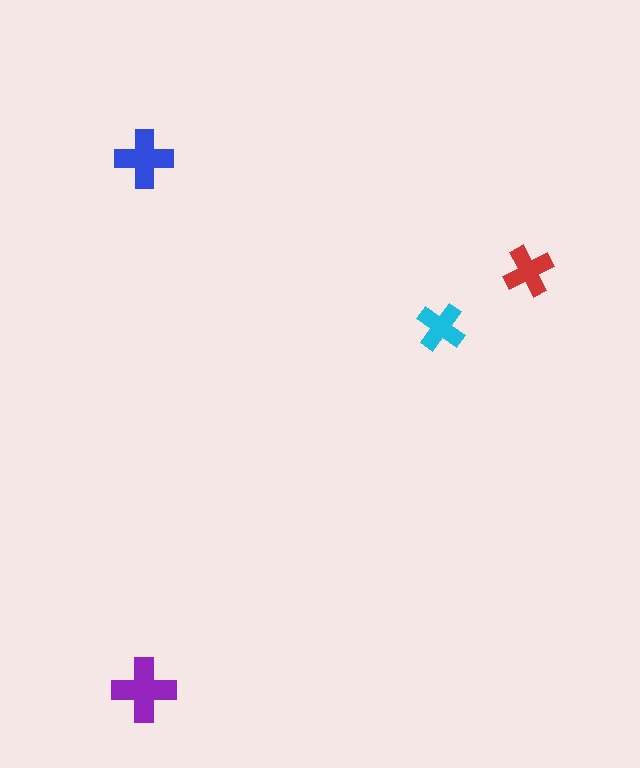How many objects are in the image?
There are 4 objects in the image.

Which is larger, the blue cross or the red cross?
The blue one.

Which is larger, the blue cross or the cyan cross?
The blue one.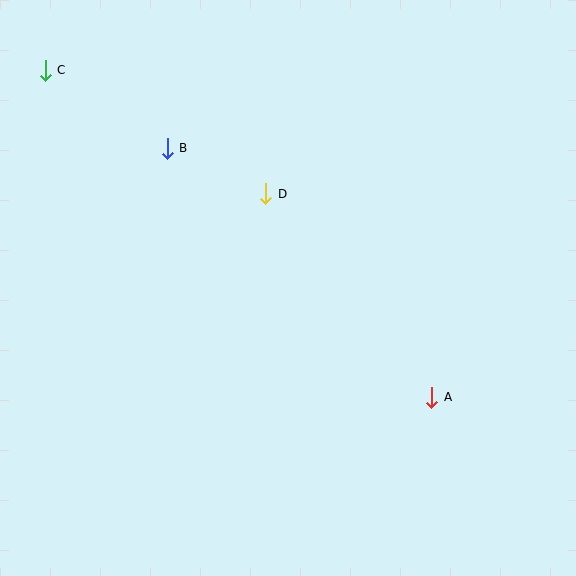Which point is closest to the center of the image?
Point D at (266, 194) is closest to the center.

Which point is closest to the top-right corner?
Point D is closest to the top-right corner.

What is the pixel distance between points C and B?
The distance between C and B is 145 pixels.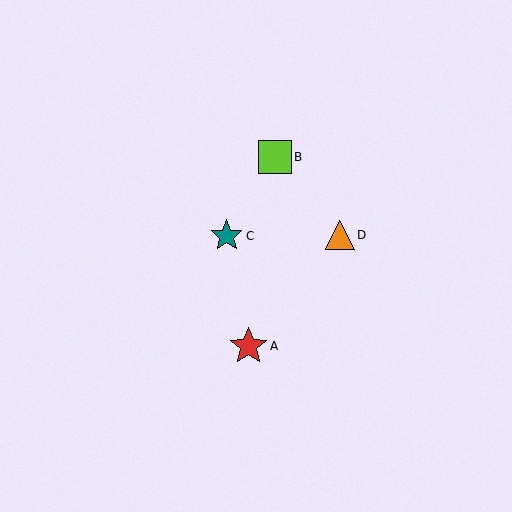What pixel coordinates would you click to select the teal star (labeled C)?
Click at (227, 236) to select the teal star C.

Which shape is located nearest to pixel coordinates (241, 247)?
The teal star (labeled C) at (227, 236) is nearest to that location.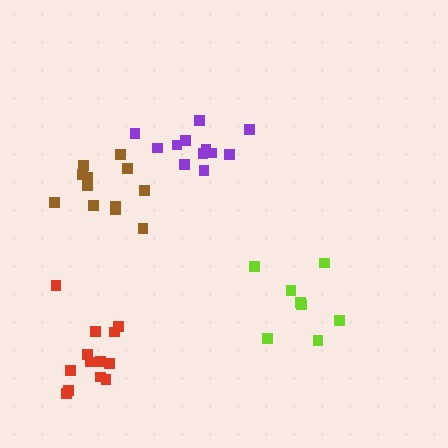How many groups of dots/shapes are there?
There are 4 groups.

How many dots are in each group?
Group 1: 8 dots, Group 2: 12 dots, Group 3: 12 dots, Group 4: 13 dots (45 total).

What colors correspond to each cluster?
The clusters are colored: lime, purple, brown, red.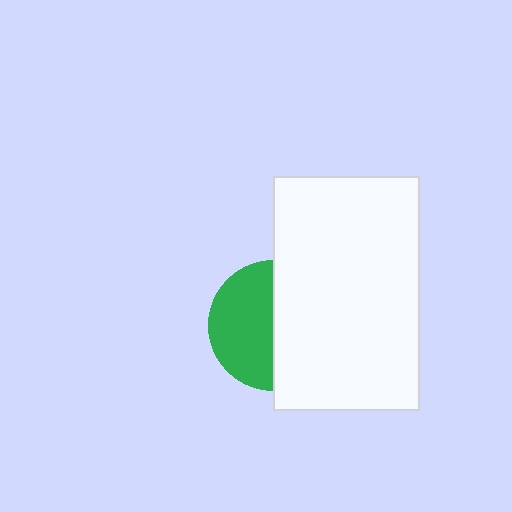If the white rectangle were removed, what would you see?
You would see the complete green circle.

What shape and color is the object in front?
The object in front is a white rectangle.